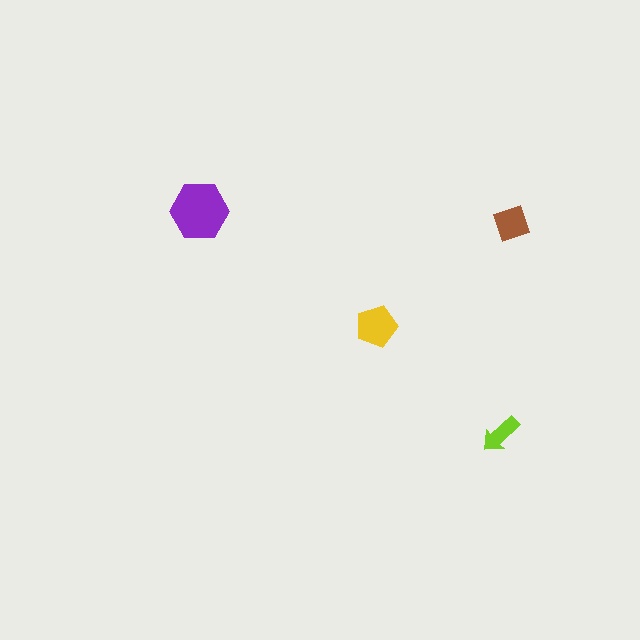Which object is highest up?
The purple hexagon is topmost.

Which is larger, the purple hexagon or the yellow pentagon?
The purple hexagon.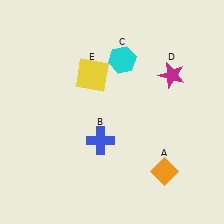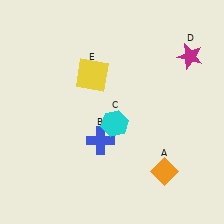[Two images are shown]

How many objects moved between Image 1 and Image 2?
2 objects moved between the two images.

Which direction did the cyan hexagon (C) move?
The cyan hexagon (C) moved down.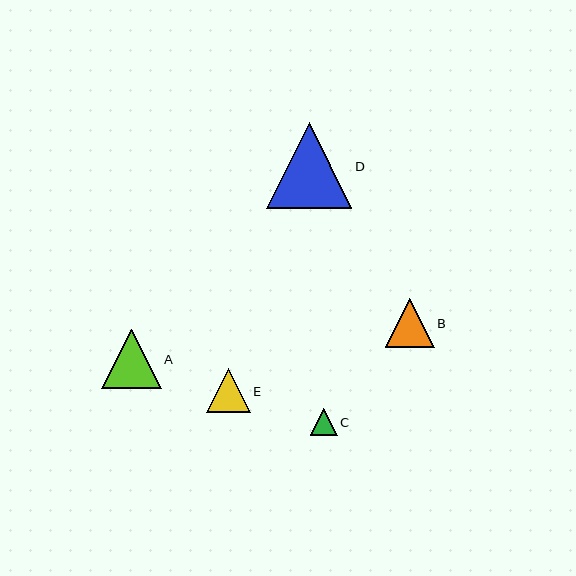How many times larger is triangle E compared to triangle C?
Triangle E is approximately 1.7 times the size of triangle C.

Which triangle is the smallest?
Triangle C is the smallest with a size of approximately 27 pixels.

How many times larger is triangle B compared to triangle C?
Triangle B is approximately 1.8 times the size of triangle C.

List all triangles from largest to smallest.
From largest to smallest: D, A, B, E, C.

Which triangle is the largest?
Triangle D is the largest with a size of approximately 86 pixels.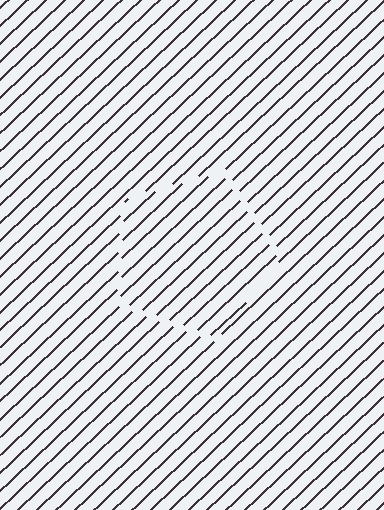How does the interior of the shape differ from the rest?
The interior of the shape contains the same grating, shifted by half a period — the contour is defined by the phase discontinuity where line-ends from the inner and outer gratings abut.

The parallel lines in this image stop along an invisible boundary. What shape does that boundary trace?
An illusory pentagon. The interior of the shape contains the same grating, shifted by half a period — the contour is defined by the phase discontinuity where line-ends from the inner and outer gratings abut.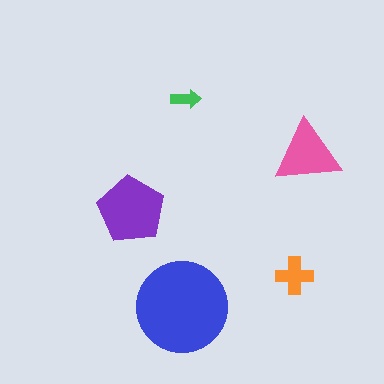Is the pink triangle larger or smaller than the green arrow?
Larger.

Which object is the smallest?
The green arrow.